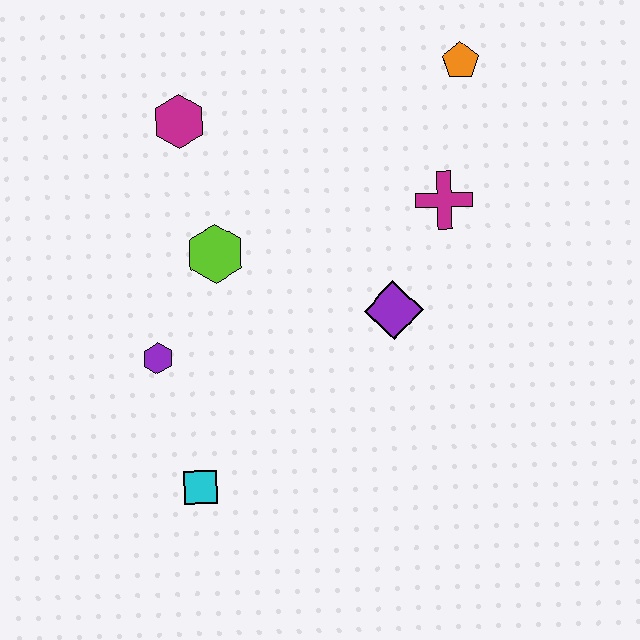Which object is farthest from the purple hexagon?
The orange pentagon is farthest from the purple hexagon.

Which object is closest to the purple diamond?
The magenta cross is closest to the purple diamond.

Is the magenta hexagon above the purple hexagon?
Yes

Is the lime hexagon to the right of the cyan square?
Yes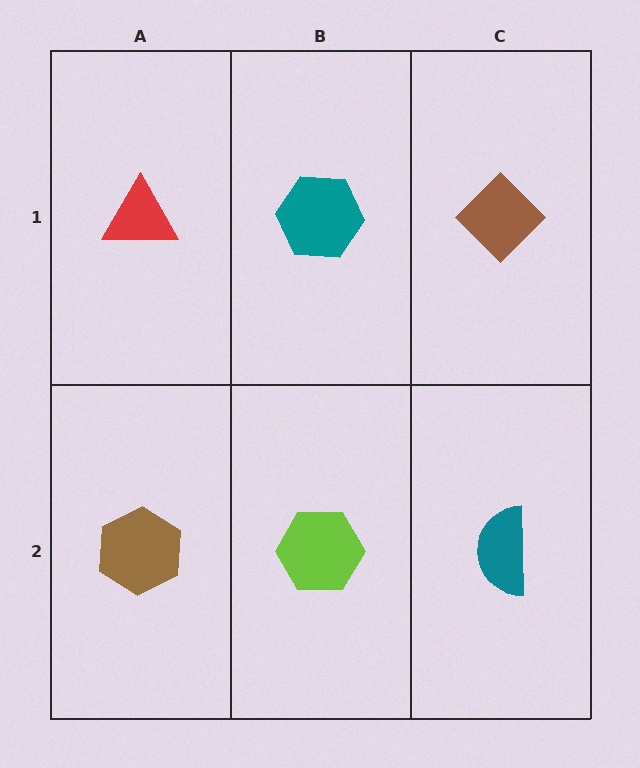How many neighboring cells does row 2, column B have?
3.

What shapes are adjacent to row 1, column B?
A lime hexagon (row 2, column B), a red triangle (row 1, column A), a brown diamond (row 1, column C).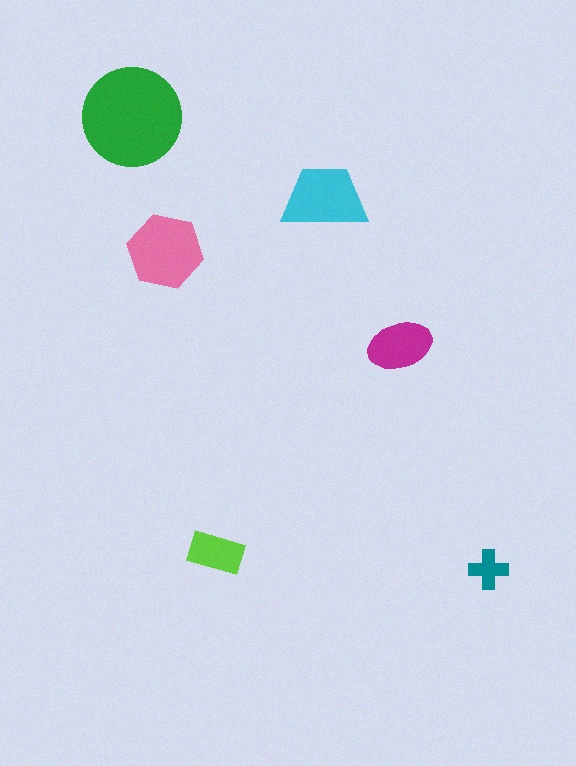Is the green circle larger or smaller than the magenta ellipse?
Larger.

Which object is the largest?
The green circle.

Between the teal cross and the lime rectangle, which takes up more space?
The lime rectangle.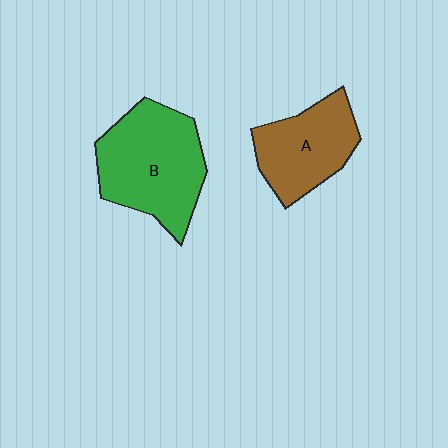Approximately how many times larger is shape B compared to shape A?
Approximately 1.4 times.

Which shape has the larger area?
Shape B (green).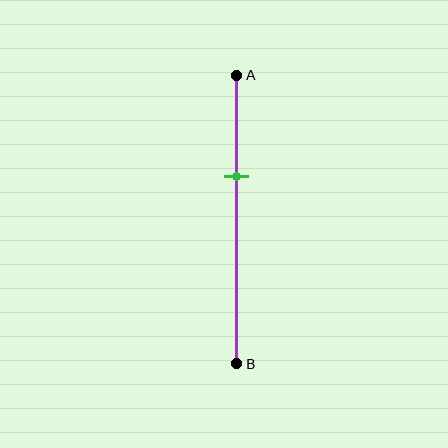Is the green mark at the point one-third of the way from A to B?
Yes, the mark is approximately at the one-third point.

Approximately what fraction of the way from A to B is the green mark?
The green mark is approximately 35% of the way from A to B.